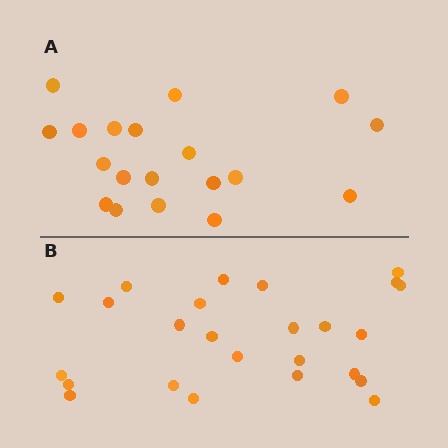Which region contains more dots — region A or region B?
Region B (the bottom region) has more dots.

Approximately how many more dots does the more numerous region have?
Region B has about 6 more dots than region A.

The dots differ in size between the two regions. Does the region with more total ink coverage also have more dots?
No. Region A has more total ink coverage because its dots are larger, but region B actually contains more individual dots. Total area can be misleading — the number of items is what matters here.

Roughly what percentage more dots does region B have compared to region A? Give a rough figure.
About 30% more.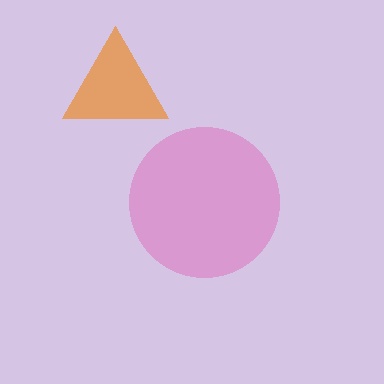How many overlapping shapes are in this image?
There are 2 overlapping shapes in the image.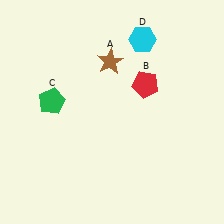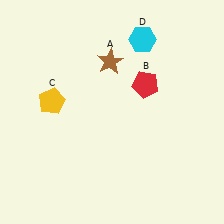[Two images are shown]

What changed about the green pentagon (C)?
In Image 1, C is green. In Image 2, it changed to yellow.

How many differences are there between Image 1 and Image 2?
There is 1 difference between the two images.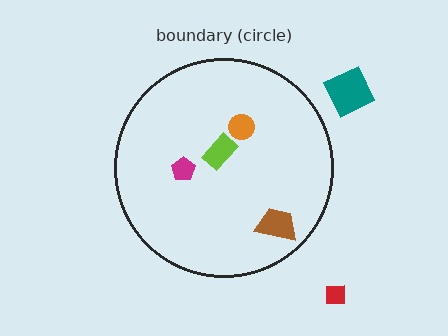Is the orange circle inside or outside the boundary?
Inside.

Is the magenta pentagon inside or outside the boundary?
Inside.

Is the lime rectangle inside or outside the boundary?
Inside.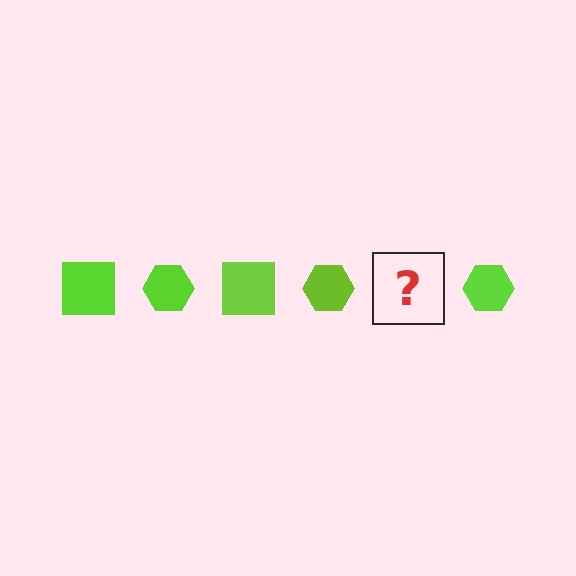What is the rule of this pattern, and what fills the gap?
The rule is that the pattern cycles through square, hexagon shapes in lime. The gap should be filled with a lime square.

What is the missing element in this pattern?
The missing element is a lime square.